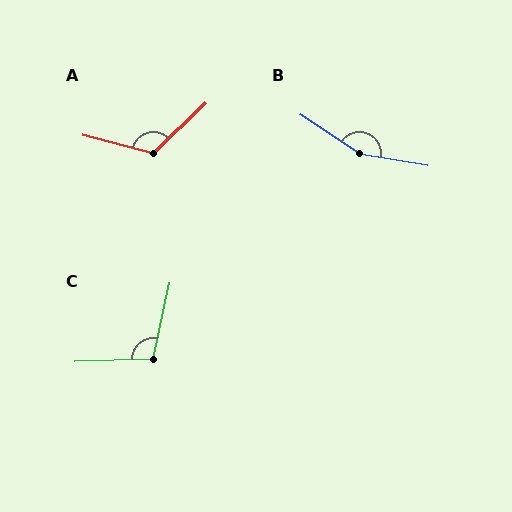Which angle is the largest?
B, at approximately 156 degrees.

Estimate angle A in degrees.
Approximately 122 degrees.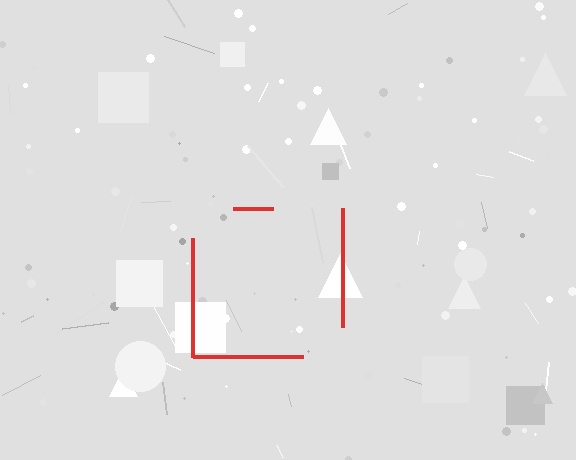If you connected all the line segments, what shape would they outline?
They would outline a square.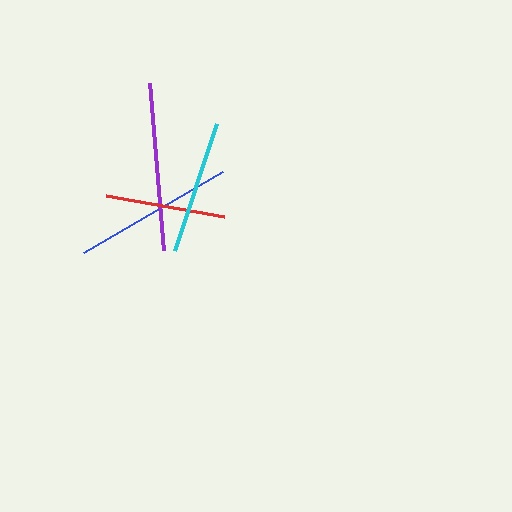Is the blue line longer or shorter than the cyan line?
The blue line is longer than the cyan line.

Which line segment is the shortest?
The red line is the shortest at approximately 120 pixels.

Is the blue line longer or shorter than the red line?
The blue line is longer than the red line.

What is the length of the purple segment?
The purple segment is approximately 167 pixels long.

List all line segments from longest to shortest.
From longest to shortest: purple, blue, cyan, red.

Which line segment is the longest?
The purple line is the longest at approximately 167 pixels.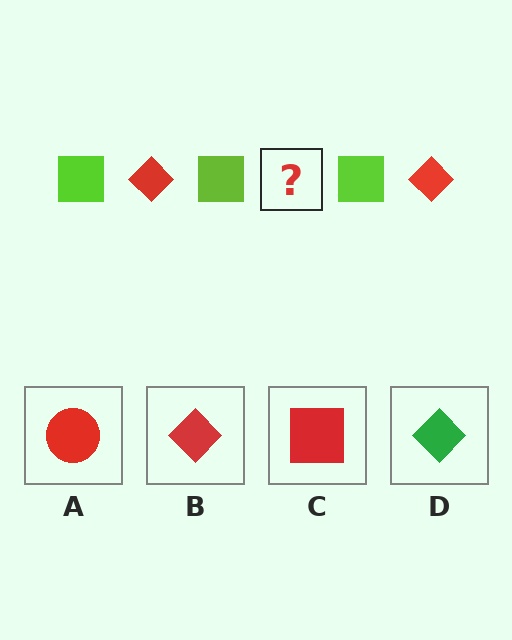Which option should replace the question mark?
Option B.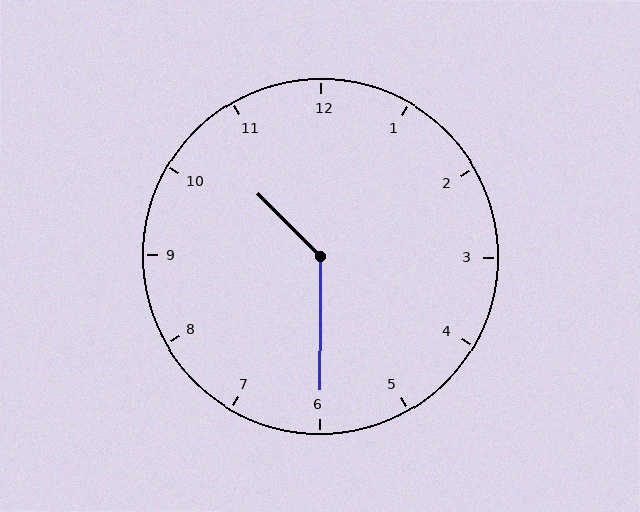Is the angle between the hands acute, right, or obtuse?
It is obtuse.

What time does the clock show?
10:30.